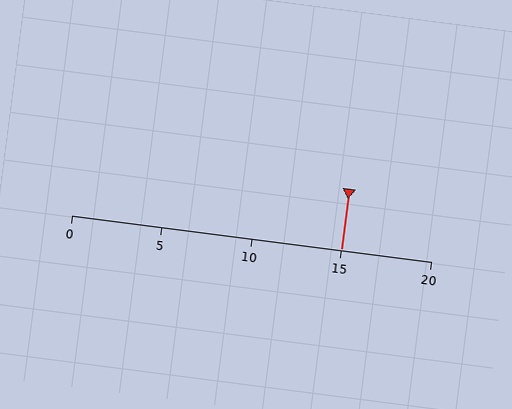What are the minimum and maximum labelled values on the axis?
The axis runs from 0 to 20.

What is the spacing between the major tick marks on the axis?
The major ticks are spaced 5 apart.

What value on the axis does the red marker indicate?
The marker indicates approximately 15.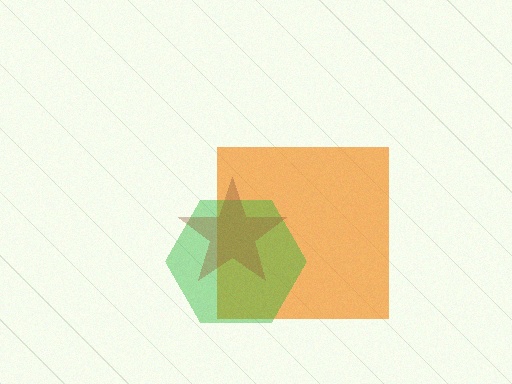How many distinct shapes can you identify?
There are 3 distinct shapes: an orange square, a green hexagon, a brown star.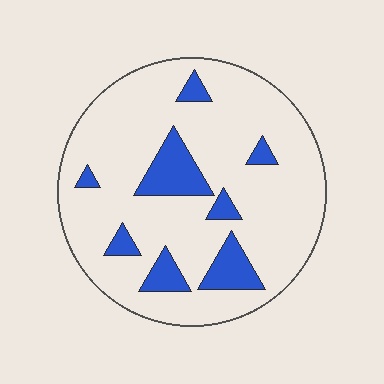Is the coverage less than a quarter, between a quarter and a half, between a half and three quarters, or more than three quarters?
Less than a quarter.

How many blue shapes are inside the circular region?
8.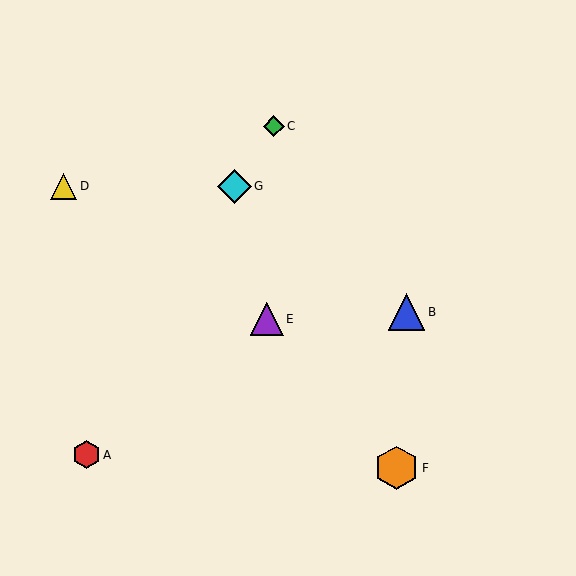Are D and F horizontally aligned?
No, D is at y≈186 and F is at y≈468.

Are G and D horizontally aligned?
Yes, both are at y≈186.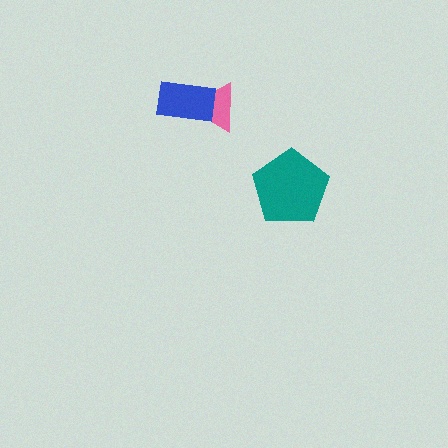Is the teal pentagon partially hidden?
No, no other shape covers it.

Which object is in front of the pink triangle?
The blue rectangle is in front of the pink triangle.